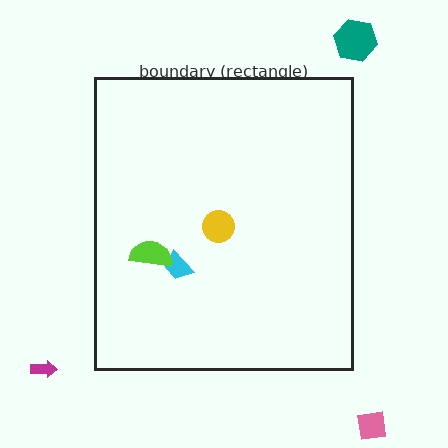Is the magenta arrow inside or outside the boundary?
Outside.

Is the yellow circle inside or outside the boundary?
Inside.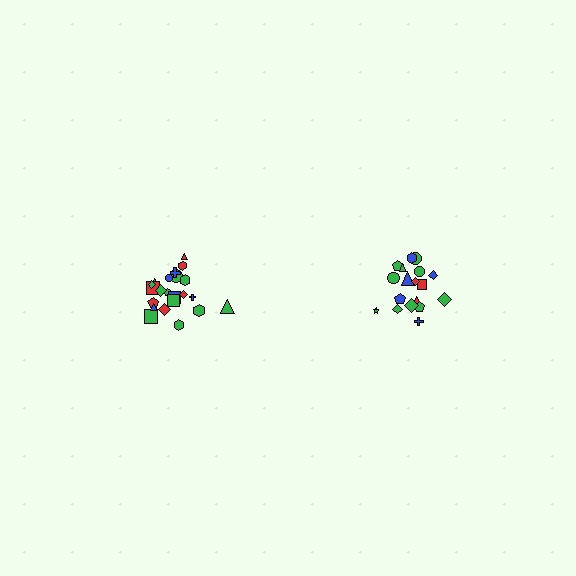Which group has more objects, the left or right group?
The left group.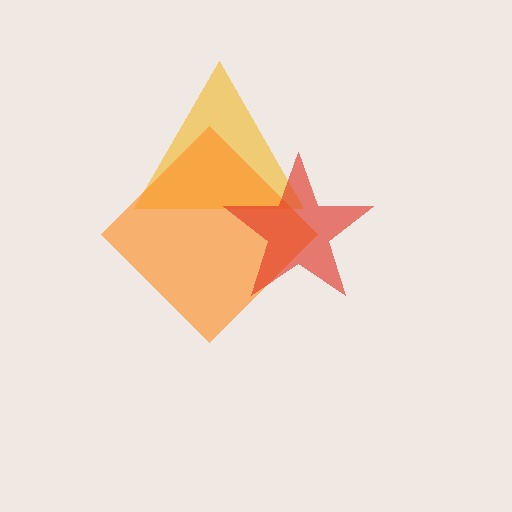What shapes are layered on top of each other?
The layered shapes are: a yellow triangle, an orange diamond, a red star.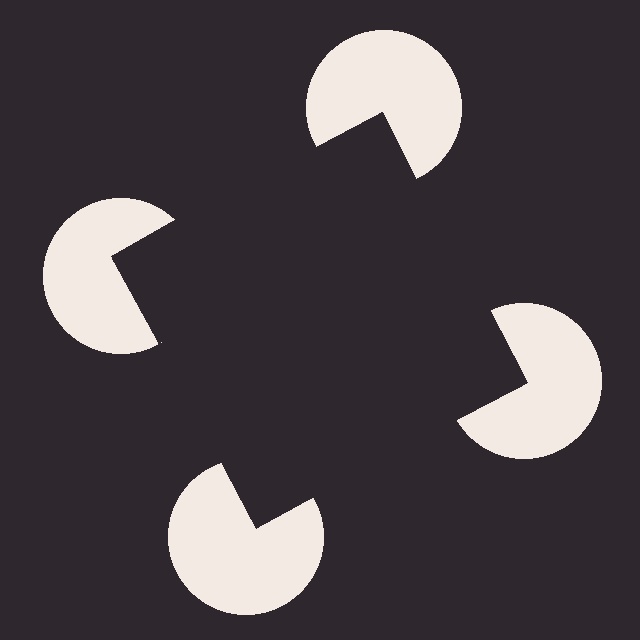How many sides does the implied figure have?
4 sides.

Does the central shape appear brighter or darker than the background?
It typically appears slightly darker than the background, even though no actual brightness change is drawn.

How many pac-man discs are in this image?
There are 4 — one at each vertex of the illusory square.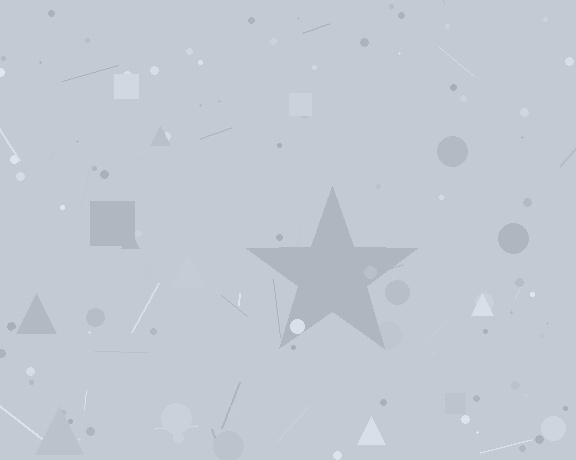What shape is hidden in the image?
A star is hidden in the image.